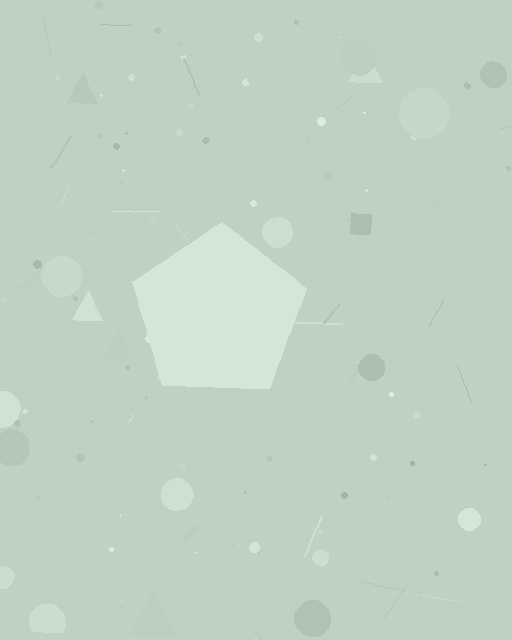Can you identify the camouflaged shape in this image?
The camouflaged shape is a pentagon.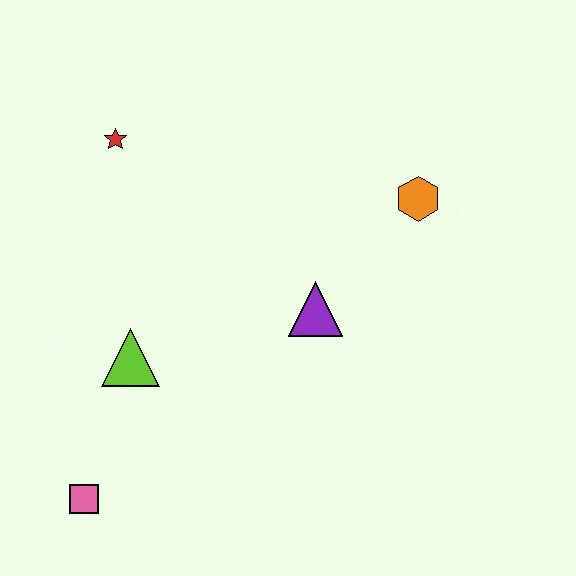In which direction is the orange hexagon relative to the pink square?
The orange hexagon is to the right of the pink square.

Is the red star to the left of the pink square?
No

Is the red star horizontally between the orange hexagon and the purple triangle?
No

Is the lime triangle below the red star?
Yes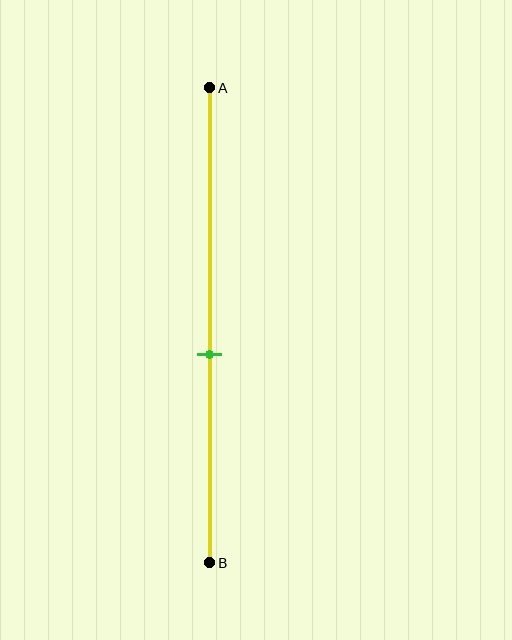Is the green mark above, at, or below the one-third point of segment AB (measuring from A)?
The green mark is below the one-third point of segment AB.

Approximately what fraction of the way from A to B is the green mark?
The green mark is approximately 55% of the way from A to B.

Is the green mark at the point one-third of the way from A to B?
No, the mark is at about 55% from A, not at the 33% one-third point.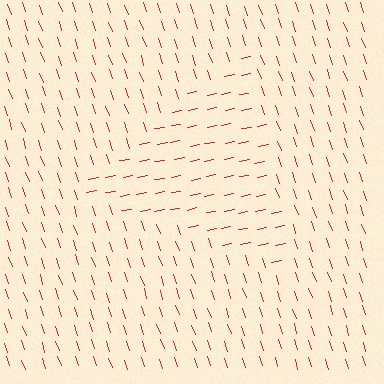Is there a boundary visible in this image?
Yes, there is a texture boundary formed by a change in line orientation.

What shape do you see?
I see a triangle.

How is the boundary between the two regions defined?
The boundary is defined purely by a change in line orientation (approximately 82 degrees difference). All lines are the same color and thickness.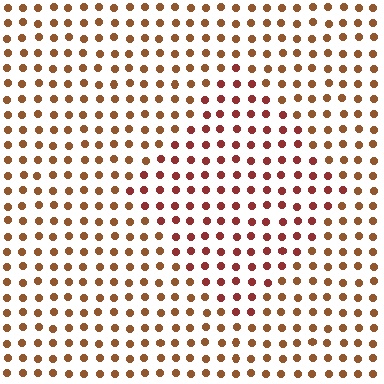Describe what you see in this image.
The image is filled with small brown elements in a uniform arrangement. A diamond-shaped region is visible where the elements are tinted to a slightly different hue, forming a subtle color boundary.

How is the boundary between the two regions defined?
The boundary is defined purely by a slight shift in hue (about 26 degrees). Spacing, size, and orientation are identical on both sides.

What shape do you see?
I see a diamond.